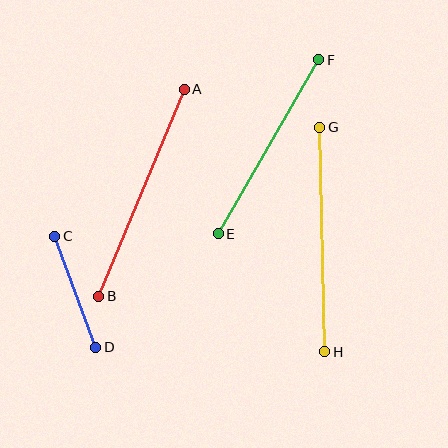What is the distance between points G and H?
The distance is approximately 225 pixels.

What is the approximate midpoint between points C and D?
The midpoint is at approximately (75, 292) pixels.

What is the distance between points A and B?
The distance is approximately 224 pixels.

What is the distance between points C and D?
The distance is approximately 118 pixels.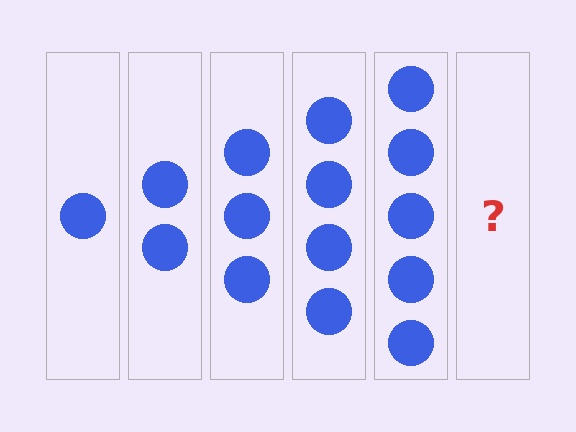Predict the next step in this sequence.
The next step is 6 circles.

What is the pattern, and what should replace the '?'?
The pattern is that each step adds one more circle. The '?' should be 6 circles.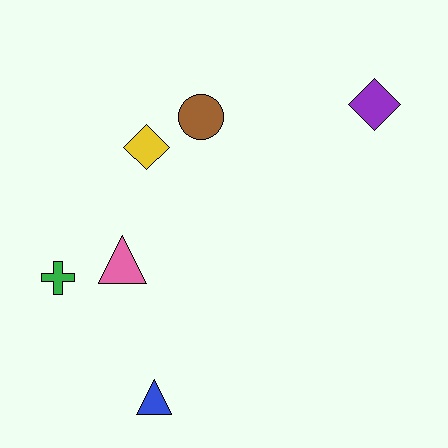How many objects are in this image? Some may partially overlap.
There are 6 objects.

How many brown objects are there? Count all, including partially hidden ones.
There is 1 brown object.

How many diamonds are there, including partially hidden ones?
There are 2 diamonds.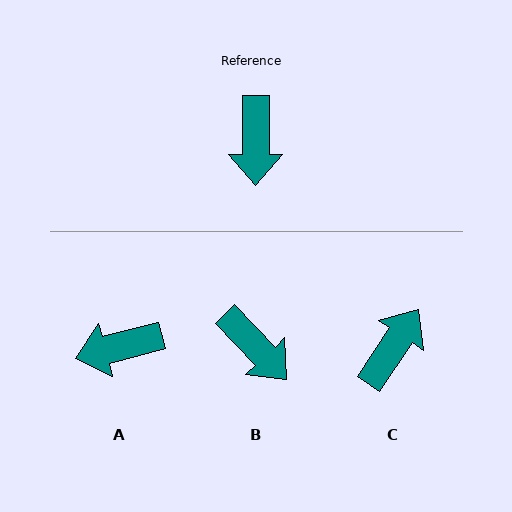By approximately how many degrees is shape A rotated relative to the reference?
Approximately 75 degrees clockwise.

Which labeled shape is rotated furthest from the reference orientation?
C, about 147 degrees away.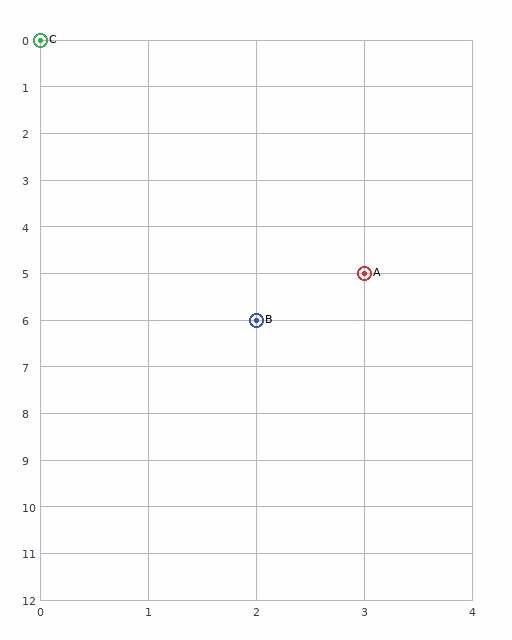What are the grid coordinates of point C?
Point C is at grid coordinates (0, 0).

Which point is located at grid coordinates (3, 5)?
Point A is at (3, 5).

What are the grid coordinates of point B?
Point B is at grid coordinates (2, 6).